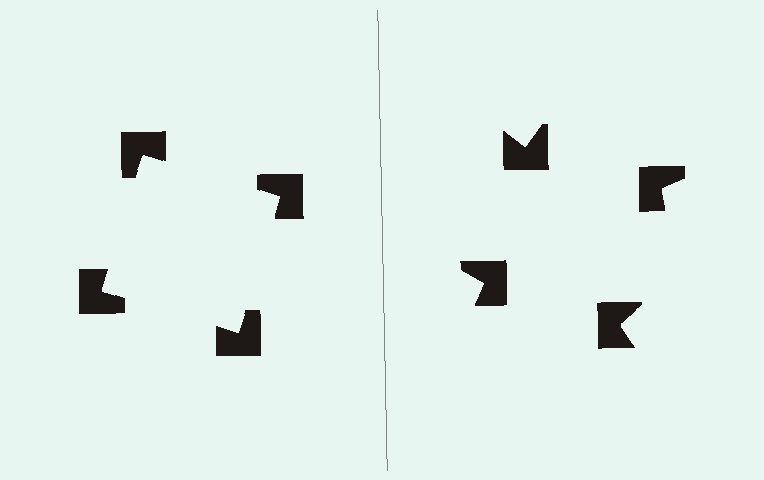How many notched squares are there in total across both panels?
8 — 4 on each side.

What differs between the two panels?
The notched squares are positioned identically on both sides; only the wedge orientations differ. On the left they align to a square; on the right they are misaligned.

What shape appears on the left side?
An illusory square.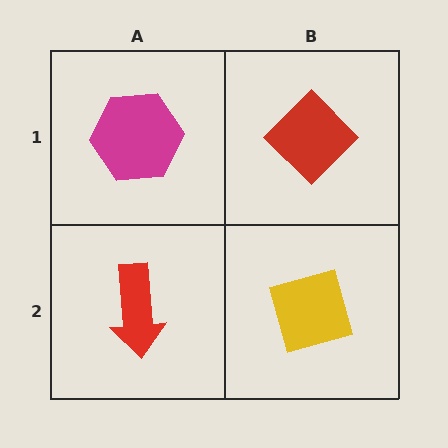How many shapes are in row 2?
2 shapes.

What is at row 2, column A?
A red arrow.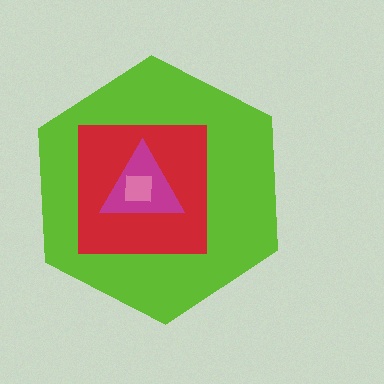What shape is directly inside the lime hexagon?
The red square.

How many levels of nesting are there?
4.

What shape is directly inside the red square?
The magenta triangle.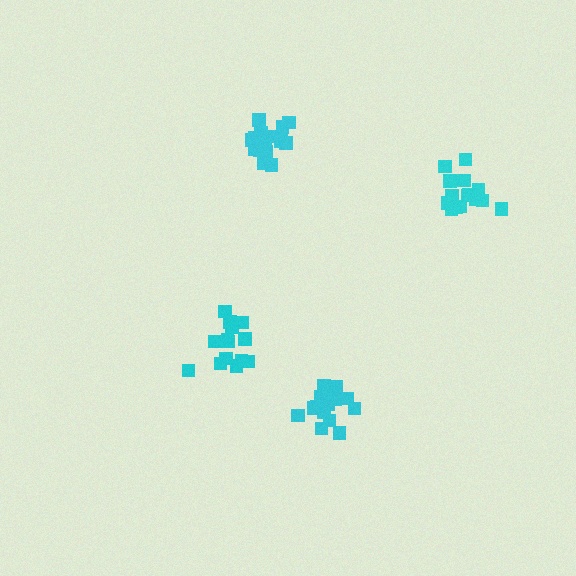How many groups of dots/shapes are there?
There are 4 groups.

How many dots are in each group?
Group 1: 16 dots, Group 2: 19 dots, Group 3: 20 dots, Group 4: 15 dots (70 total).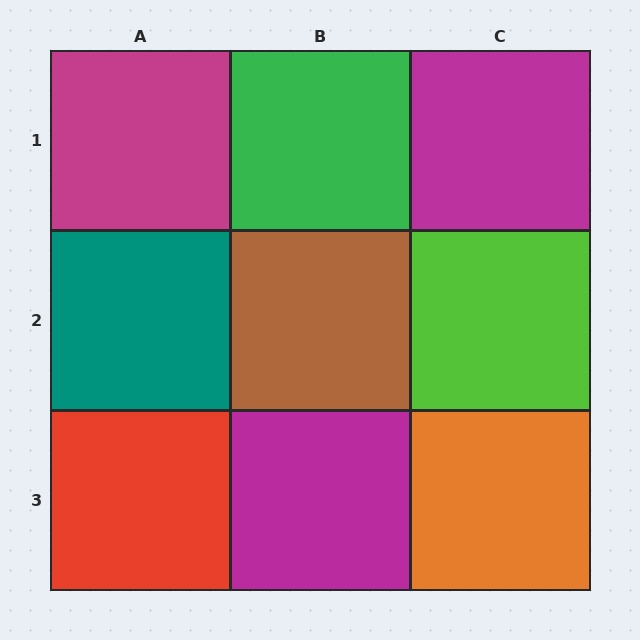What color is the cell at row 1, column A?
Magenta.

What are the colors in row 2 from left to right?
Teal, brown, lime.